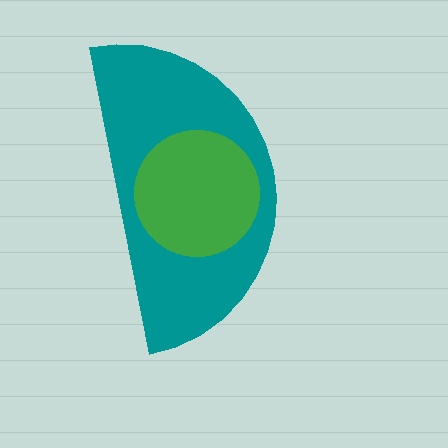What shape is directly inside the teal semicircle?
The green circle.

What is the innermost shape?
The green circle.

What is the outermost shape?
The teal semicircle.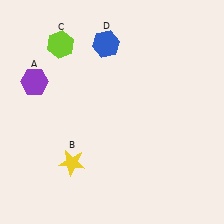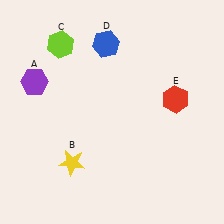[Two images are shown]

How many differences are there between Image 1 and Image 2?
There is 1 difference between the two images.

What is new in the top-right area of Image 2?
A red hexagon (E) was added in the top-right area of Image 2.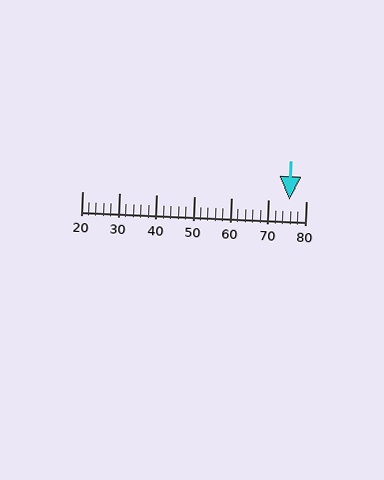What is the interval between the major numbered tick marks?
The major tick marks are spaced 10 units apart.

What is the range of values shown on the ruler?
The ruler shows values from 20 to 80.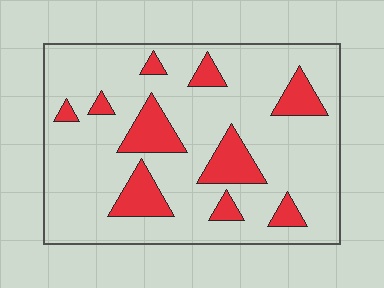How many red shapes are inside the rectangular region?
10.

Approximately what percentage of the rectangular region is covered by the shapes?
Approximately 20%.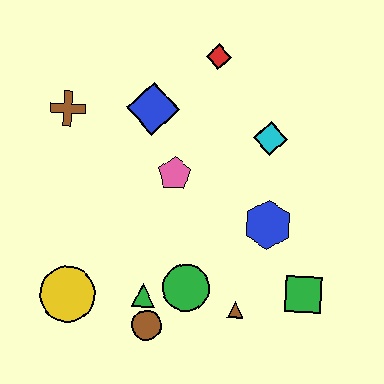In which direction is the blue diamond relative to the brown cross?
The blue diamond is to the right of the brown cross.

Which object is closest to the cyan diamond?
The blue hexagon is closest to the cyan diamond.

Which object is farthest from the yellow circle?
The red diamond is farthest from the yellow circle.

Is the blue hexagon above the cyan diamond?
No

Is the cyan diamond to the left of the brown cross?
No